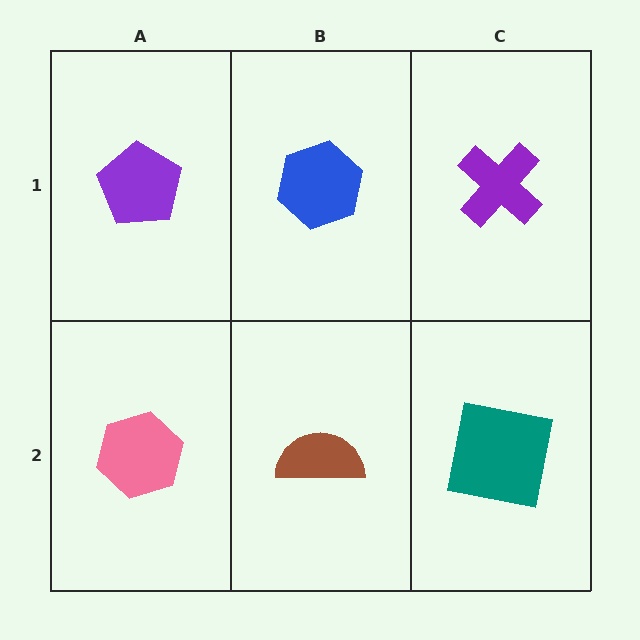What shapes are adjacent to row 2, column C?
A purple cross (row 1, column C), a brown semicircle (row 2, column B).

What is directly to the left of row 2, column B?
A pink hexagon.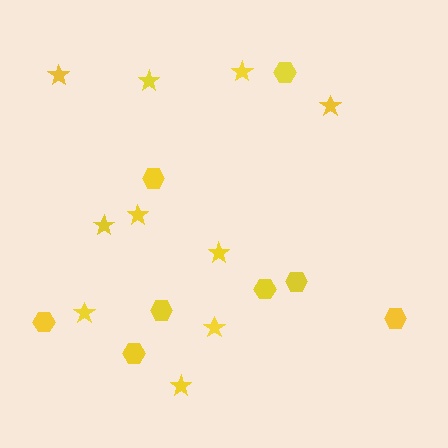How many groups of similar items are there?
There are 2 groups: one group of stars (10) and one group of hexagons (8).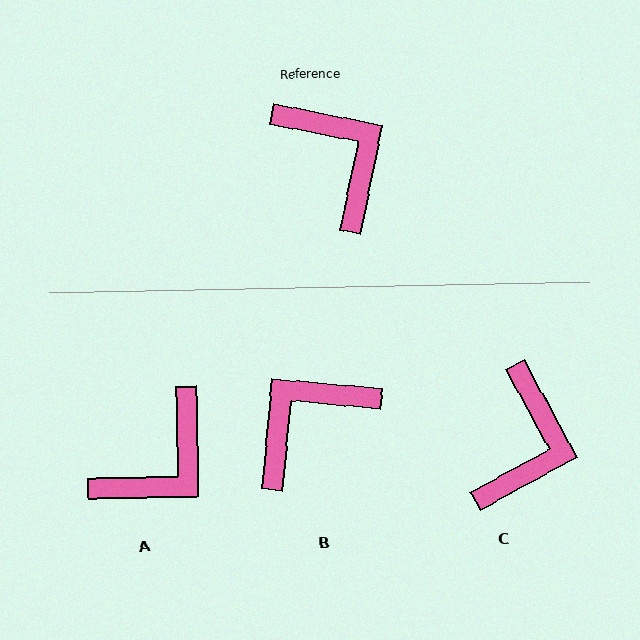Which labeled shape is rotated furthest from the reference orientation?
B, about 96 degrees away.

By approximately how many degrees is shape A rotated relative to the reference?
Approximately 77 degrees clockwise.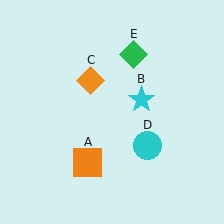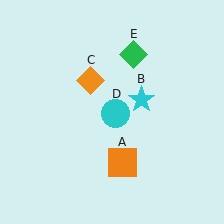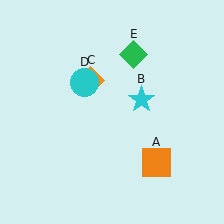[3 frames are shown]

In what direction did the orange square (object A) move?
The orange square (object A) moved right.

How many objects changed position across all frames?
2 objects changed position: orange square (object A), cyan circle (object D).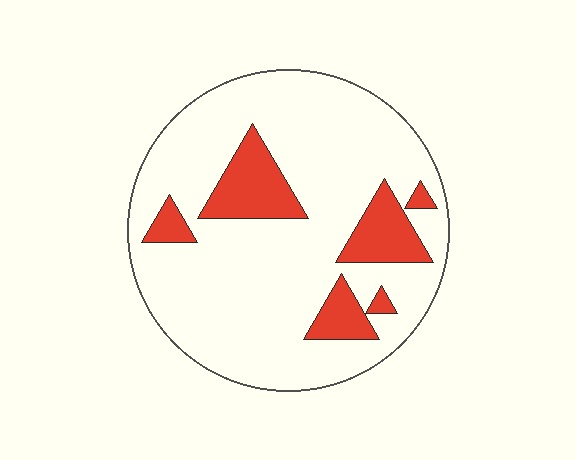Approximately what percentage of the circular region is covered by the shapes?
Approximately 20%.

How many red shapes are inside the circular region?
6.